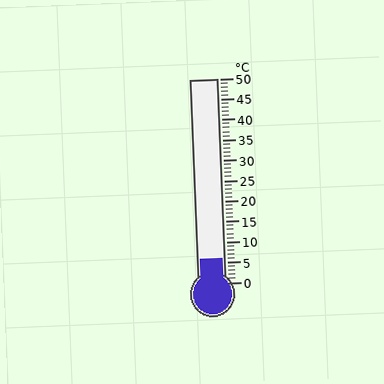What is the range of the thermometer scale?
The thermometer scale ranges from 0°C to 50°C.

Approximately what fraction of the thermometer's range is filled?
The thermometer is filled to approximately 10% of its range.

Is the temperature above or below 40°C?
The temperature is below 40°C.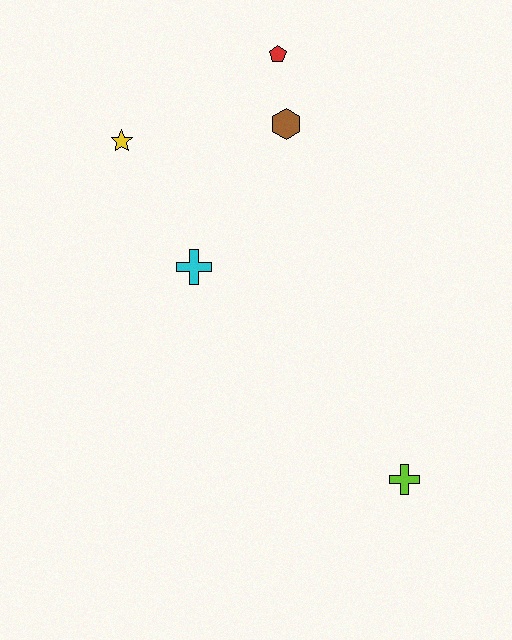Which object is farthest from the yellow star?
The lime cross is farthest from the yellow star.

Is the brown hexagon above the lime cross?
Yes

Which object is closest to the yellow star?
The cyan cross is closest to the yellow star.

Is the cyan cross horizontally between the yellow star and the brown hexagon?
Yes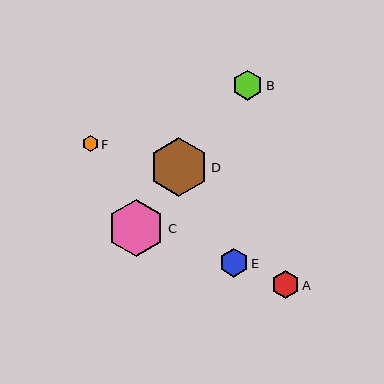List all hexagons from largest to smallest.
From largest to smallest: D, C, B, E, A, F.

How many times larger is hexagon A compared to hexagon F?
Hexagon A is approximately 1.8 times the size of hexagon F.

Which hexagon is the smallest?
Hexagon F is the smallest with a size of approximately 16 pixels.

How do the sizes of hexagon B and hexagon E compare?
Hexagon B and hexagon E are approximately the same size.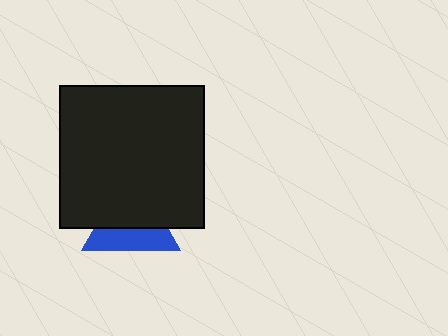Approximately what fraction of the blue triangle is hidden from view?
Roughly 56% of the blue triangle is hidden behind the black rectangle.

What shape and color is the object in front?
The object in front is a black rectangle.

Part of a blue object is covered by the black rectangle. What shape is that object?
It is a triangle.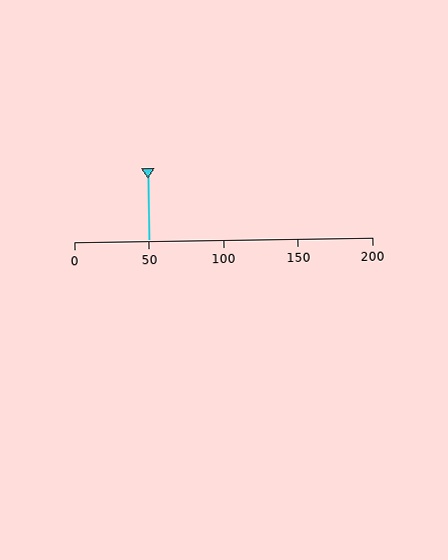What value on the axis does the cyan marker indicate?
The marker indicates approximately 50.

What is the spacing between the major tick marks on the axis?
The major ticks are spaced 50 apart.